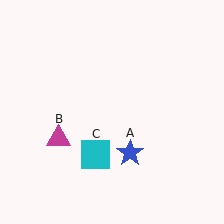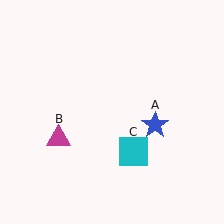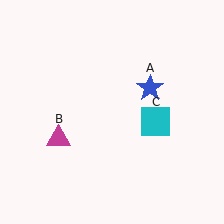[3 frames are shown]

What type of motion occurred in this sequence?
The blue star (object A), cyan square (object C) rotated counterclockwise around the center of the scene.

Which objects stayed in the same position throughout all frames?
Magenta triangle (object B) remained stationary.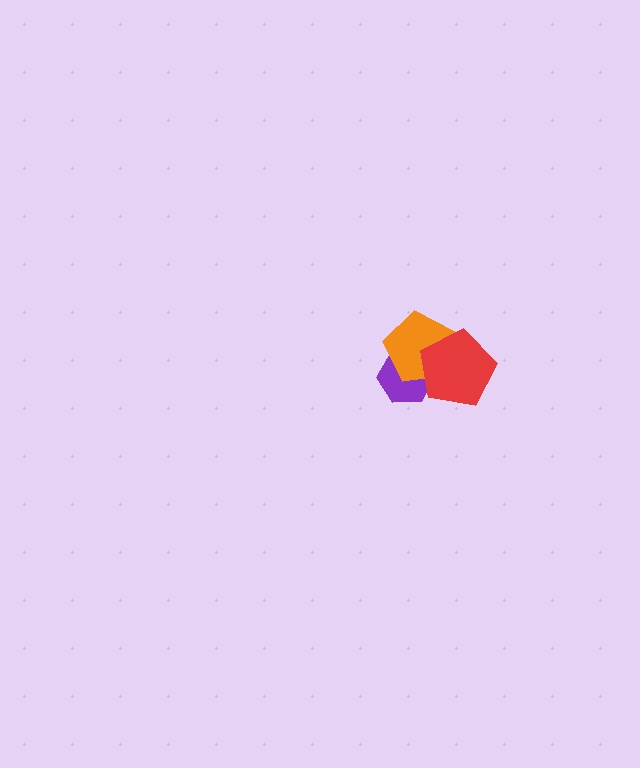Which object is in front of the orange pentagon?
The red pentagon is in front of the orange pentagon.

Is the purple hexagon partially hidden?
Yes, it is partially covered by another shape.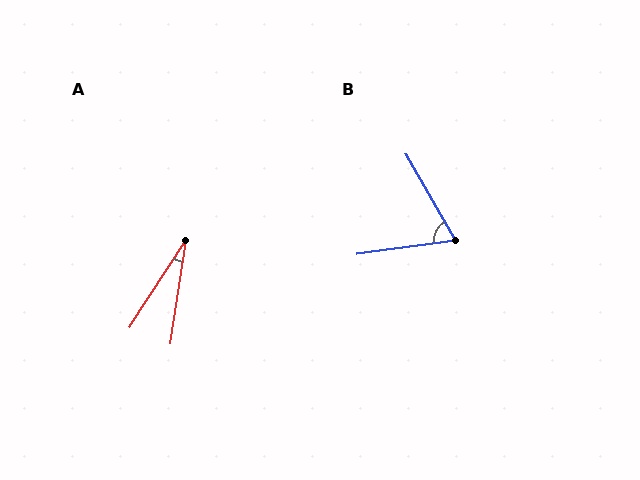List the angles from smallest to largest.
A (24°), B (68°).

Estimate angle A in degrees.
Approximately 24 degrees.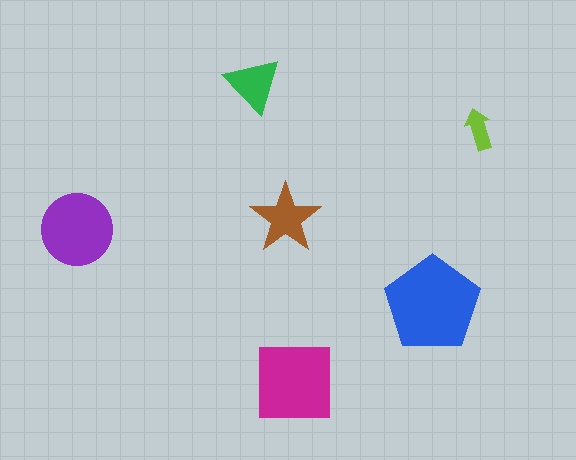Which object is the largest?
The blue pentagon.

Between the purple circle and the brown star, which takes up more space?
The purple circle.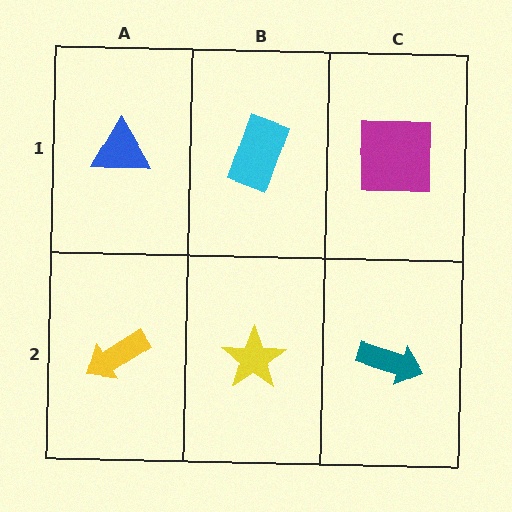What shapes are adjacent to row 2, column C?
A magenta square (row 1, column C), a yellow star (row 2, column B).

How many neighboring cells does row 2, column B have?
3.